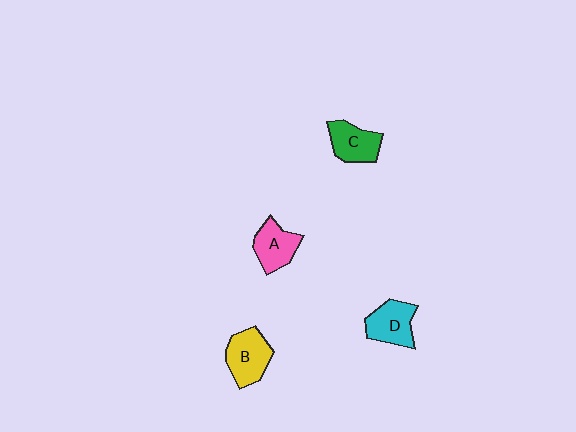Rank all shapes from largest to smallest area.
From largest to smallest: B (yellow), D (cyan), C (green), A (pink).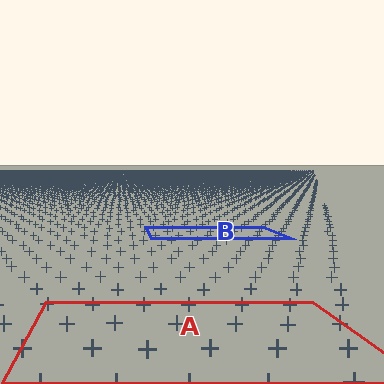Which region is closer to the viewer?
Region A is closer. The texture elements there are larger and more spread out.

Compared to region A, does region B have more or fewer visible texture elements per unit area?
Region B has more texture elements per unit area — they are packed more densely because it is farther away.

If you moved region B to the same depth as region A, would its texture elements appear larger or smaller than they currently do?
They would appear larger. At a closer depth, the same texture elements are projected at a bigger on-screen size.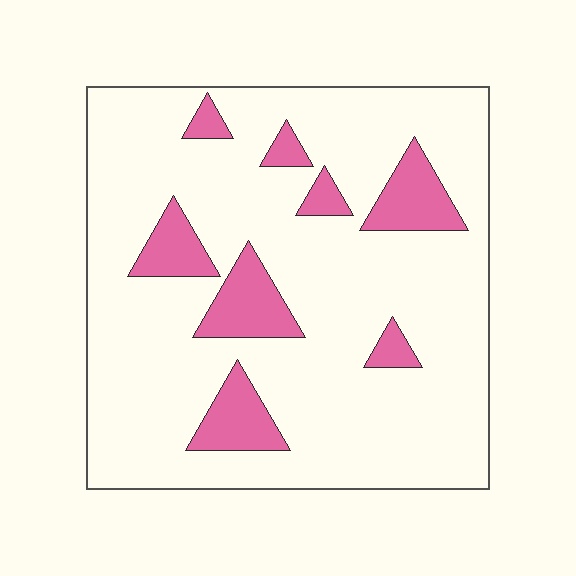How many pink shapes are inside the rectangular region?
8.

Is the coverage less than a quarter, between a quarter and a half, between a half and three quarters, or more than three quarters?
Less than a quarter.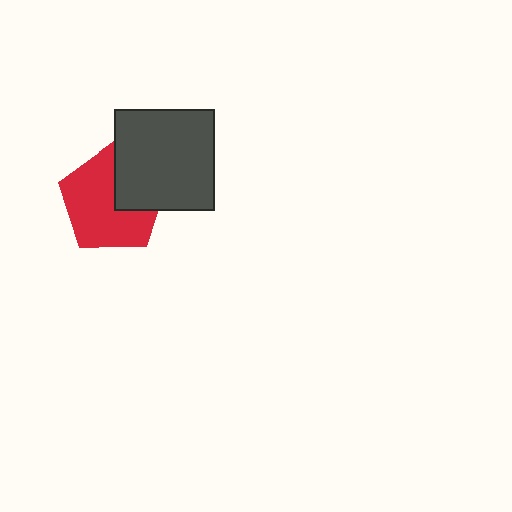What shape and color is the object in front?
The object in front is a dark gray square.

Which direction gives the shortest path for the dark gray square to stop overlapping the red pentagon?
Moving right gives the shortest separation.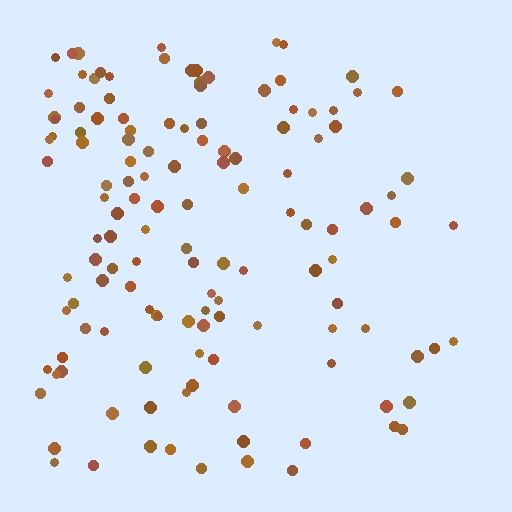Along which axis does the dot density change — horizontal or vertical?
Horizontal.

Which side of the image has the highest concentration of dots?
The left.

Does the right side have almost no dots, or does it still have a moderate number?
Still a moderate number, just noticeably fewer than the left.